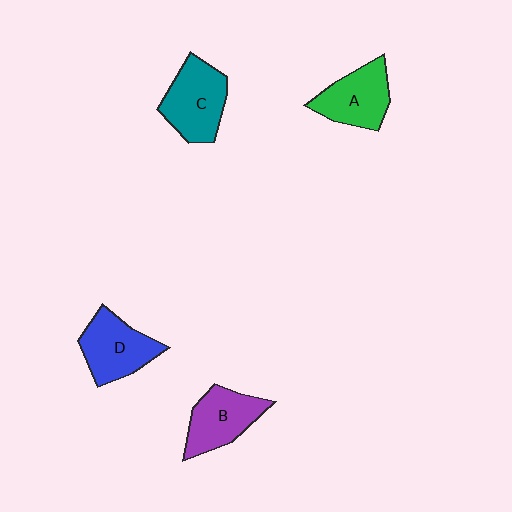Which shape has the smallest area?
Shape B (purple).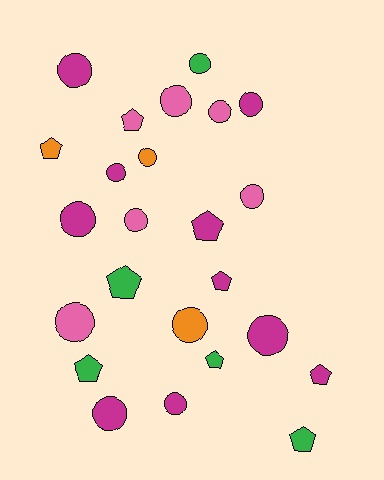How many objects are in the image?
There are 24 objects.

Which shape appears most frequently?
Circle, with 15 objects.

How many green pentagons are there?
There are 4 green pentagons.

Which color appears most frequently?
Magenta, with 10 objects.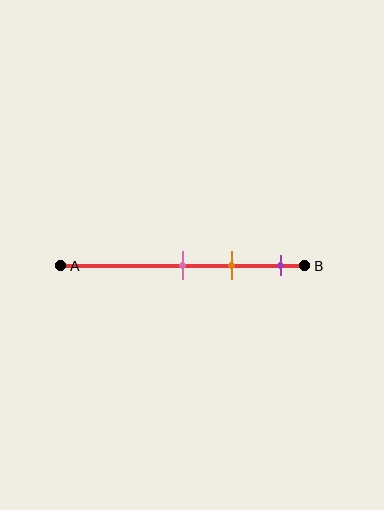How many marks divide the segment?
There are 3 marks dividing the segment.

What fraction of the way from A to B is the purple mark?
The purple mark is approximately 90% (0.9) of the way from A to B.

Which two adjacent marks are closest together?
The pink and orange marks are the closest adjacent pair.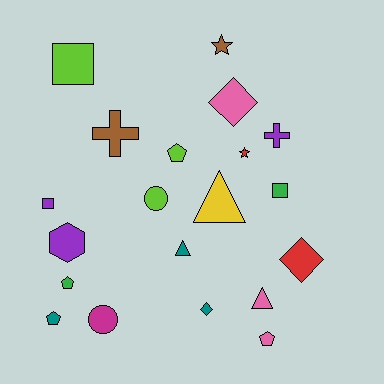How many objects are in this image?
There are 20 objects.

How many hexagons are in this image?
There is 1 hexagon.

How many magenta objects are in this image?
There is 1 magenta object.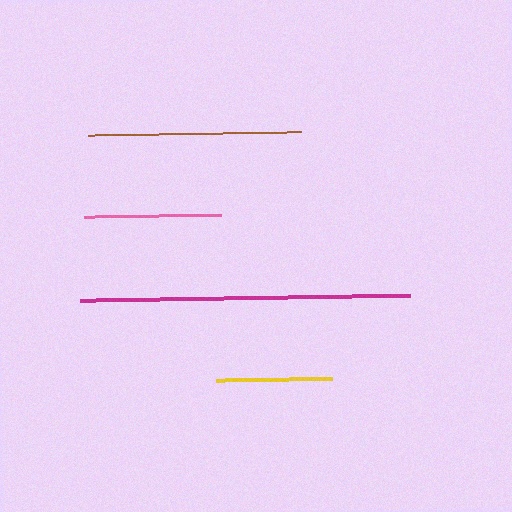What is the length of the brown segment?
The brown segment is approximately 213 pixels long.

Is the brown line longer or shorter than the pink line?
The brown line is longer than the pink line.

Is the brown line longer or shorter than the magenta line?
The magenta line is longer than the brown line.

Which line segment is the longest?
The magenta line is the longest at approximately 329 pixels.